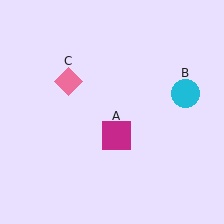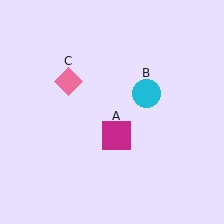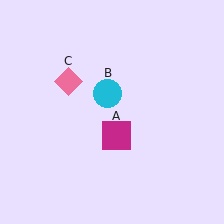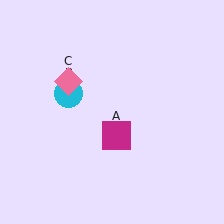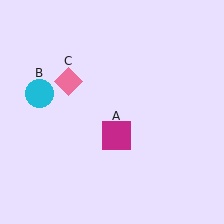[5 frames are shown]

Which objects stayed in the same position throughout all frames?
Magenta square (object A) and pink diamond (object C) remained stationary.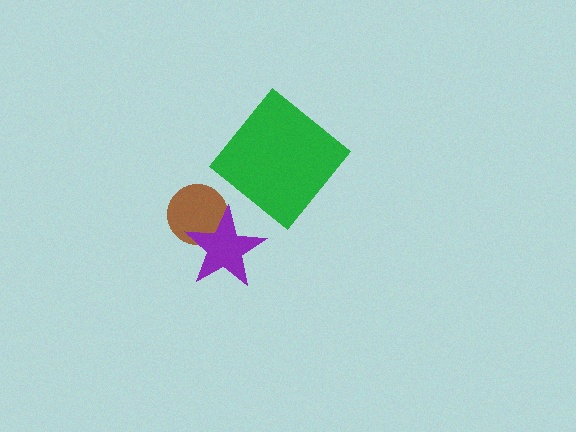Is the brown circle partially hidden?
Yes, it is partially covered by another shape.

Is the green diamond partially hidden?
No, no other shape covers it.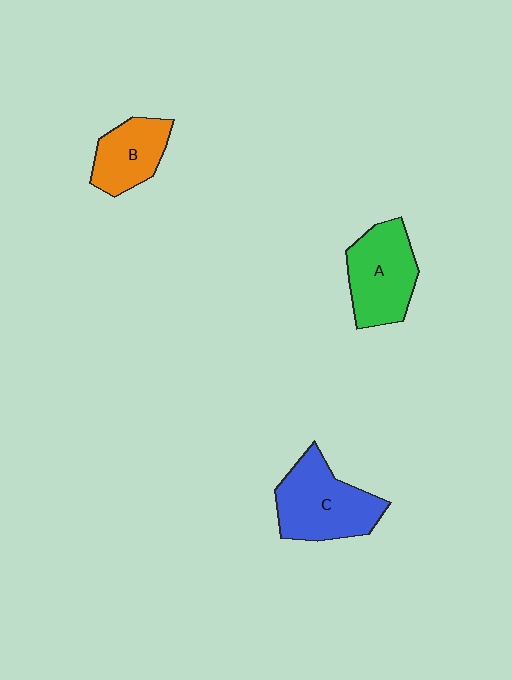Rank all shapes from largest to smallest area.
From largest to smallest: C (blue), A (green), B (orange).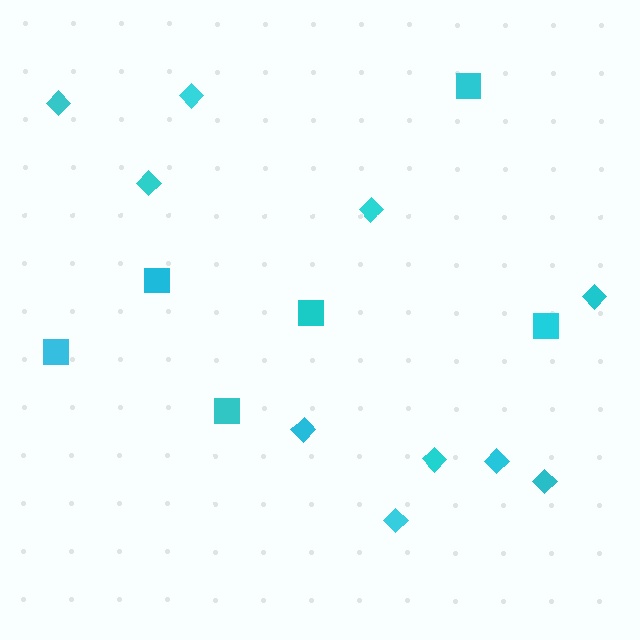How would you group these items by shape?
There are 2 groups: one group of squares (6) and one group of diamonds (10).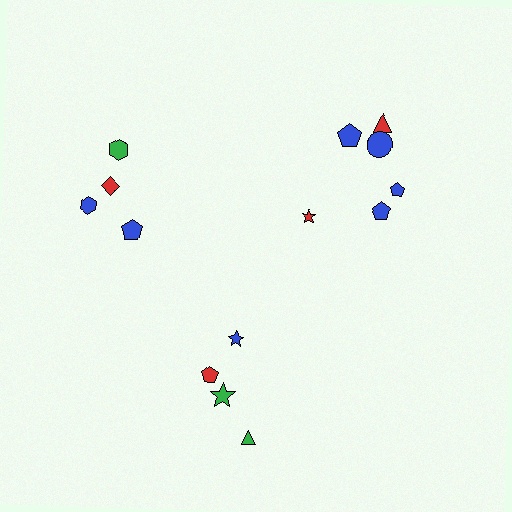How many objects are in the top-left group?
There are 4 objects.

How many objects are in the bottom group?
There are 4 objects.